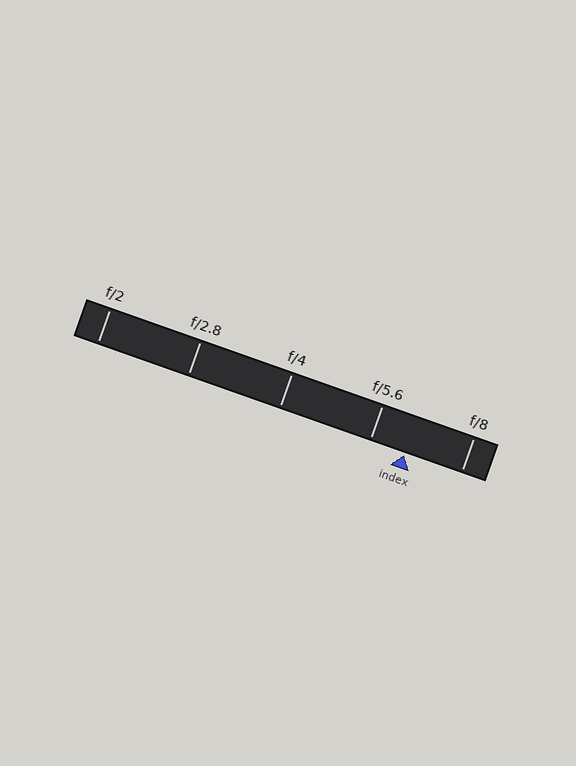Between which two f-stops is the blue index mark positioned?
The index mark is between f/5.6 and f/8.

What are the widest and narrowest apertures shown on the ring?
The widest aperture shown is f/2 and the narrowest is f/8.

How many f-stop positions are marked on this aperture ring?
There are 5 f-stop positions marked.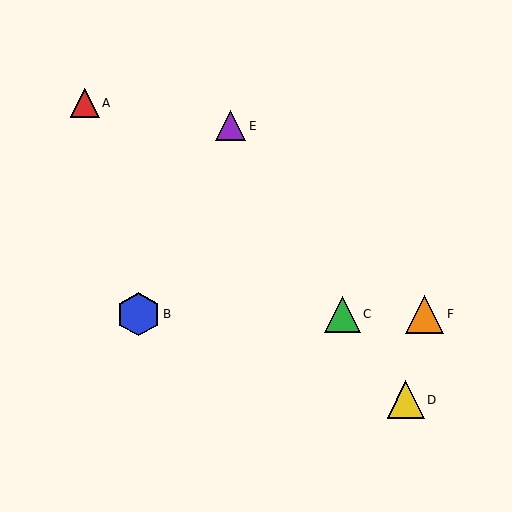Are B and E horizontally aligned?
No, B is at y≈314 and E is at y≈126.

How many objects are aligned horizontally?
3 objects (B, C, F) are aligned horizontally.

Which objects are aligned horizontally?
Objects B, C, F are aligned horizontally.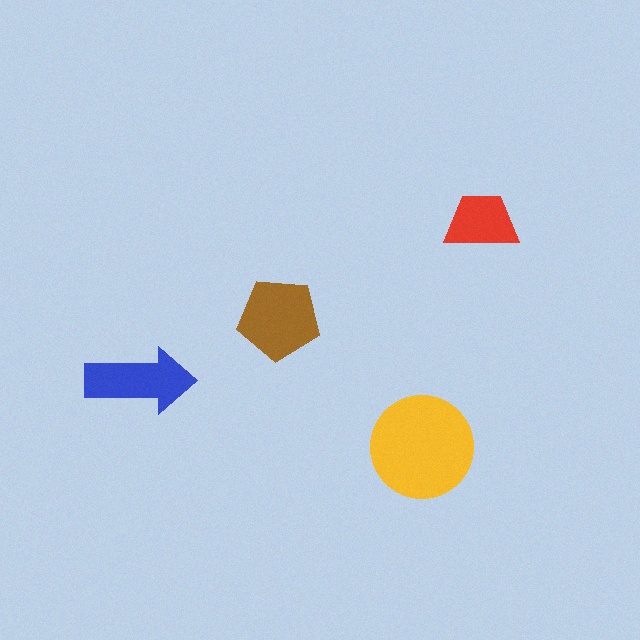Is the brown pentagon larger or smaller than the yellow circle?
Smaller.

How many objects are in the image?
There are 4 objects in the image.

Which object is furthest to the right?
The red trapezoid is rightmost.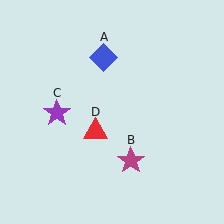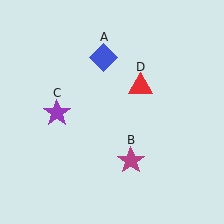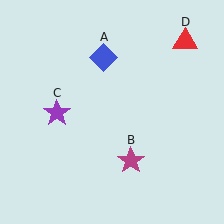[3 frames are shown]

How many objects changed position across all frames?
1 object changed position: red triangle (object D).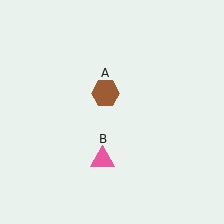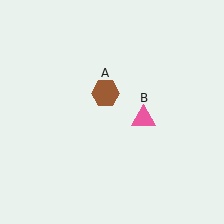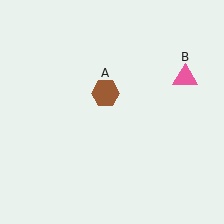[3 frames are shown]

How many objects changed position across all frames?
1 object changed position: pink triangle (object B).